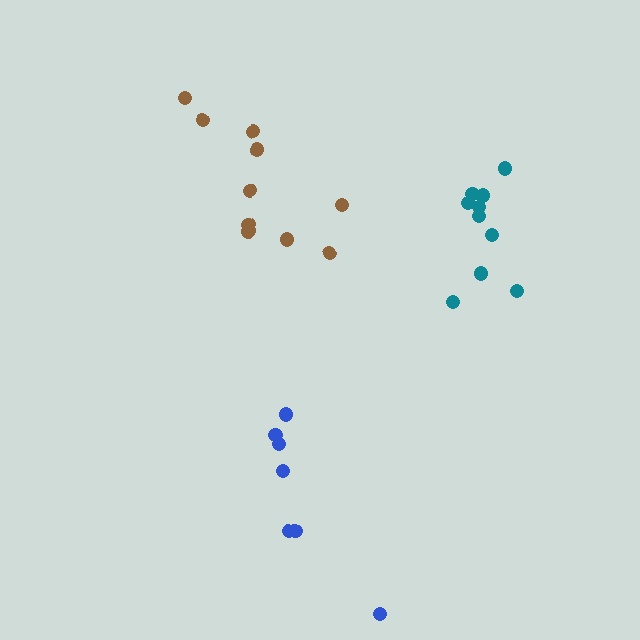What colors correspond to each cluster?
The clusters are colored: teal, blue, brown.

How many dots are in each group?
Group 1: 10 dots, Group 2: 7 dots, Group 3: 10 dots (27 total).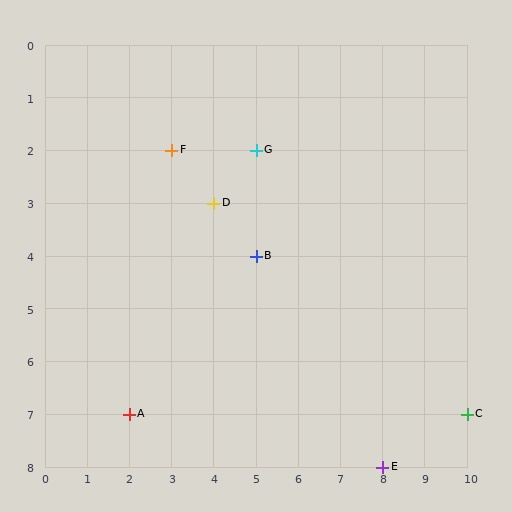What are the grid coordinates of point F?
Point F is at grid coordinates (3, 2).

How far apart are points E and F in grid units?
Points E and F are 5 columns and 6 rows apart (about 7.8 grid units diagonally).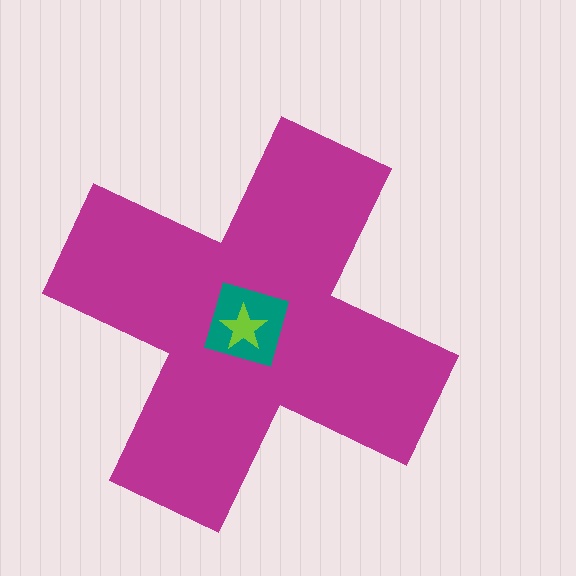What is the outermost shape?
The magenta cross.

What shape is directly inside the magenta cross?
The teal square.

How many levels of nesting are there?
3.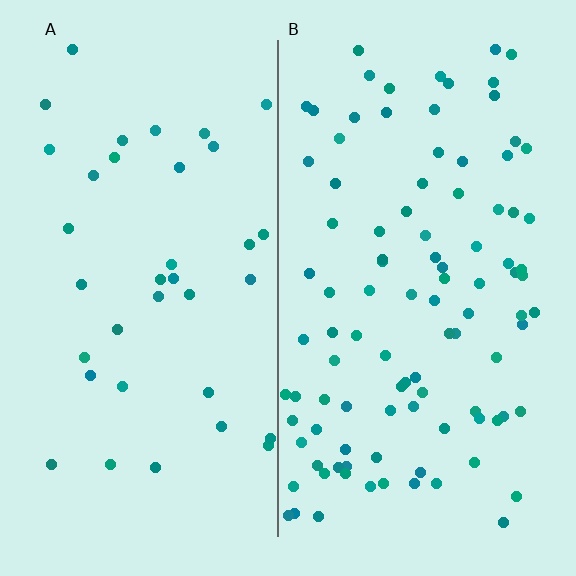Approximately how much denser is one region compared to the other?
Approximately 2.8× — region B over region A.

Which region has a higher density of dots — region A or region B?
B (the right).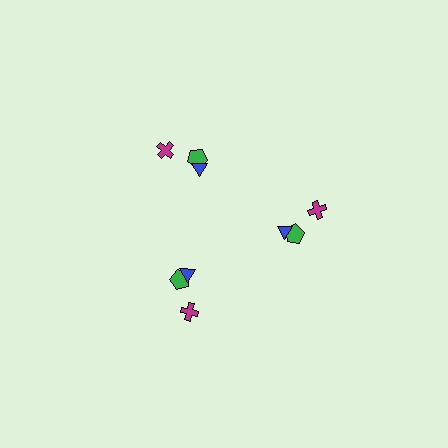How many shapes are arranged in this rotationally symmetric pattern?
There are 9 shapes, arranged in 3 groups of 3.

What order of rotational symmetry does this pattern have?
This pattern has 3-fold rotational symmetry.